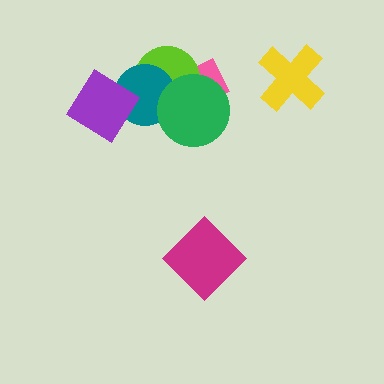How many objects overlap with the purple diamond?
1 object overlaps with the purple diamond.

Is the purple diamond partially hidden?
No, no other shape covers it.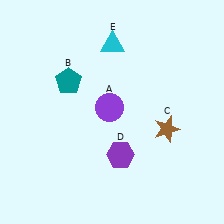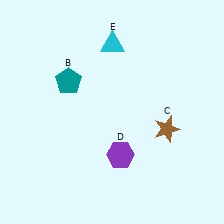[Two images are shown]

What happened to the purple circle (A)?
The purple circle (A) was removed in Image 2. It was in the top-left area of Image 1.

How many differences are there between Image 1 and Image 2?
There is 1 difference between the two images.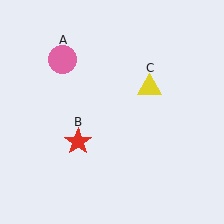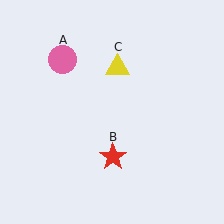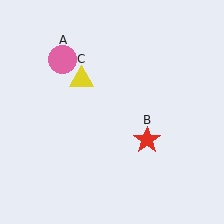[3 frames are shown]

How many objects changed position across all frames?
2 objects changed position: red star (object B), yellow triangle (object C).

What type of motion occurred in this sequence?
The red star (object B), yellow triangle (object C) rotated counterclockwise around the center of the scene.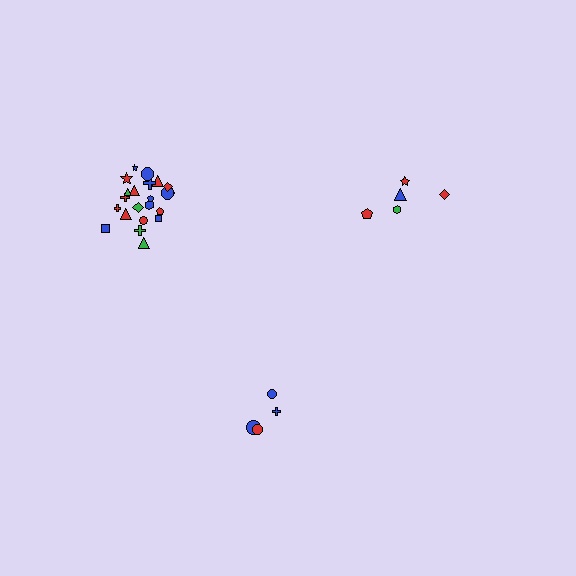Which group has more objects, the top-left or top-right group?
The top-left group.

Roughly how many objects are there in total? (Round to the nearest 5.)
Roughly 30 objects in total.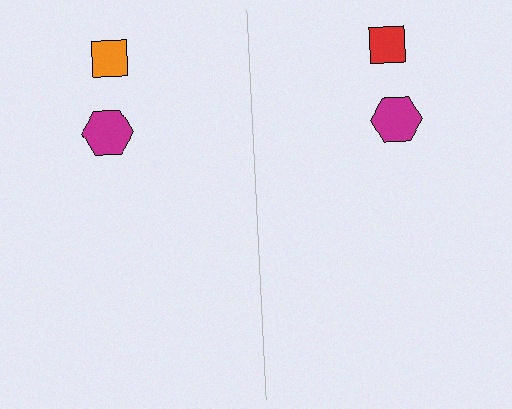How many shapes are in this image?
There are 4 shapes in this image.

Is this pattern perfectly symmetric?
No, the pattern is not perfectly symmetric. The red square on the right side breaks the symmetry — its mirror counterpart is orange.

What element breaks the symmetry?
The red square on the right side breaks the symmetry — its mirror counterpart is orange.